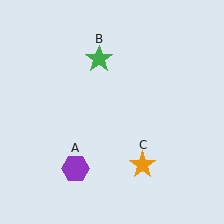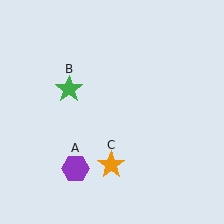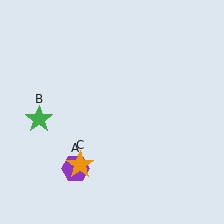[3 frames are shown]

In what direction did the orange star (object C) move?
The orange star (object C) moved left.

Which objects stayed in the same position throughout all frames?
Purple hexagon (object A) remained stationary.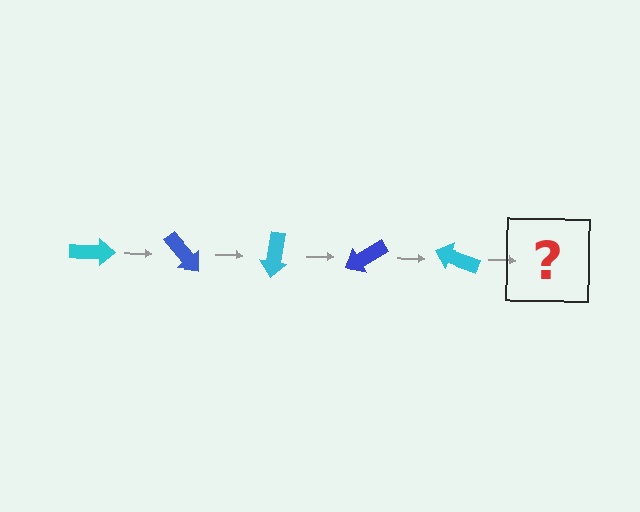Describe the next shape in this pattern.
It should be a blue arrow, rotated 250 degrees from the start.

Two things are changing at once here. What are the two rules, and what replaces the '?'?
The two rules are that it rotates 50 degrees each step and the color cycles through cyan and blue. The '?' should be a blue arrow, rotated 250 degrees from the start.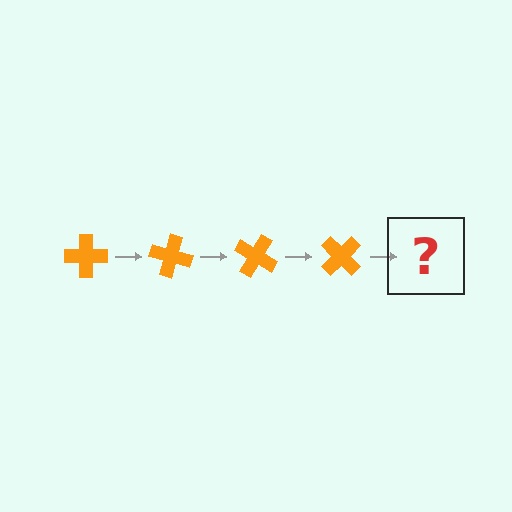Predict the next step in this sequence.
The next step is an orange cross rotated 60 degrees.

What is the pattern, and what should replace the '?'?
The pattern is that the cross rotates 15 degrees each step. The '?' should be an orange cross rotated 60 degrees.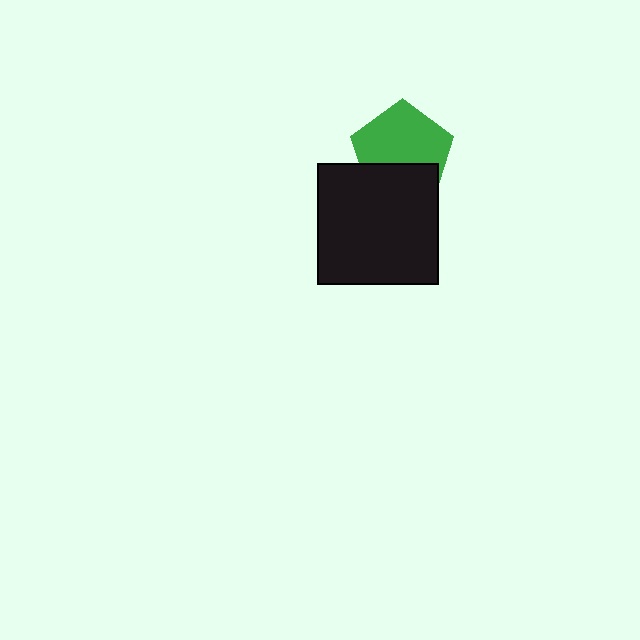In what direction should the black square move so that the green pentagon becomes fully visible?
The black square should move down. That is the shortest direction to clear the overlap and leave the green pentagon fully visible.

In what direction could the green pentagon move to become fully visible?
The green pentagon could move up. That would shift it out from behind the black square entirely.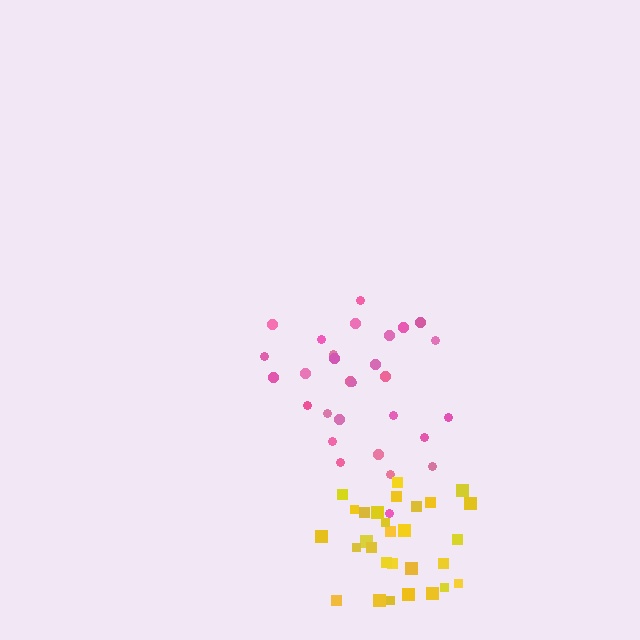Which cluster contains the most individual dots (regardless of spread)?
Pink (29).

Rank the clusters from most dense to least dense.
yellow, pink.